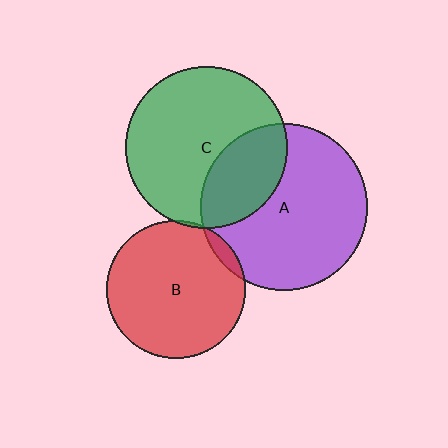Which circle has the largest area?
Circle A (purple).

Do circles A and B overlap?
Yes.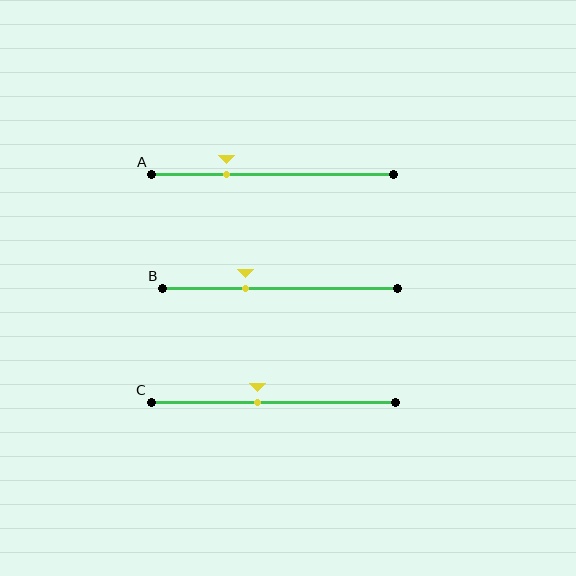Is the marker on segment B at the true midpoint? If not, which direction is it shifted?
No, the marker on segment B is shifted to the left by about 15% of the segment length.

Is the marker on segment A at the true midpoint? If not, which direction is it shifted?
No, the marker on segment A is shifted to the left by about 19% of the segment length.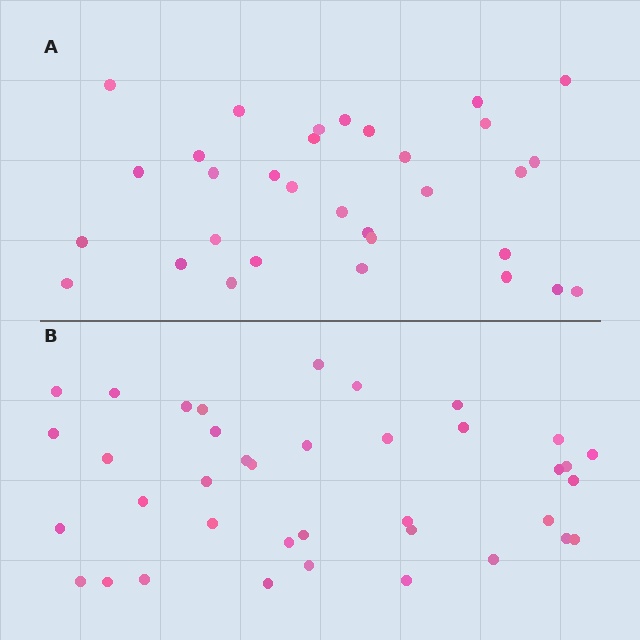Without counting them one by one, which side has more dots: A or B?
Region B (the bottom region) has more dots.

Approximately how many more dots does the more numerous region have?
Region B has about 6 more dots than region A.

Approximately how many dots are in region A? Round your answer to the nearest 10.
About 30 dots. (The exact count is 32, which rounds to 30.)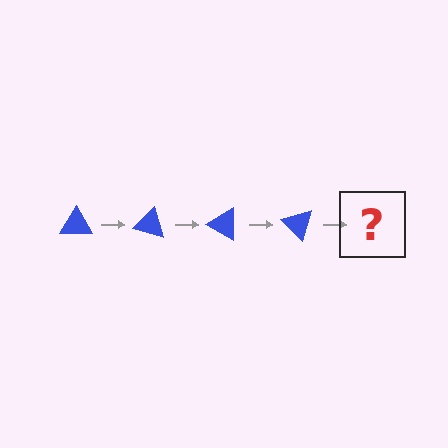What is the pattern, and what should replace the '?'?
The pattern is that the triangle rotates 15 degrees each step. The '?' should be a blue triangle rotated 60 degrees.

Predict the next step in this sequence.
The next step is a blue triangle rotated 60 degrees.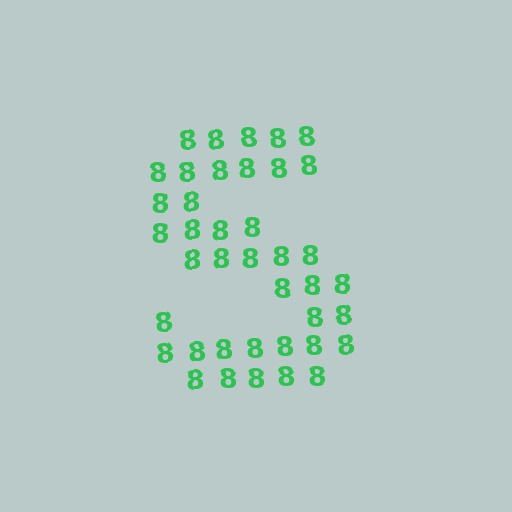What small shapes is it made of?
It is made of small digit 8's.